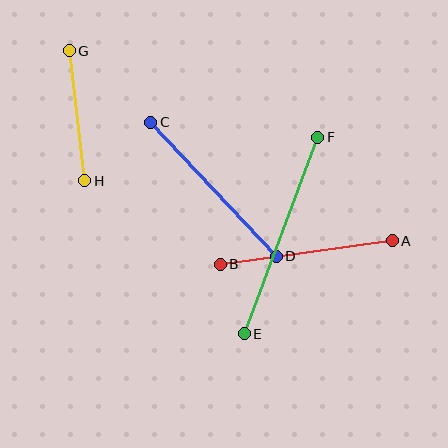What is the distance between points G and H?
The distance is approximately 131 pixels.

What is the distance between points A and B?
The distance is approximately 174 pixels.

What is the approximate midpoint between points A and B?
The midpoint is at approximately (306, 252) pixels.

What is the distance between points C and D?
The distance is approximately 184 pixels.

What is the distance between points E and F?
The distance is approximately 210 pixels.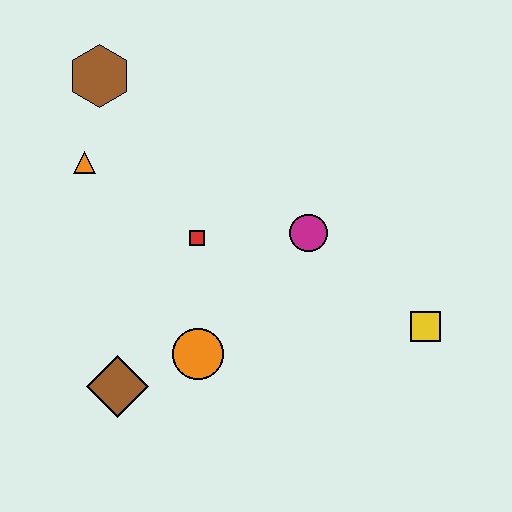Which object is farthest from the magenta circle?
The brown hexagon is farthest from the magenta circle.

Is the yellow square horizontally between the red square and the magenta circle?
No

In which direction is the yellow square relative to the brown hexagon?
The yellow square is to the right of the brown hexagon.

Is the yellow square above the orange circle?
Yes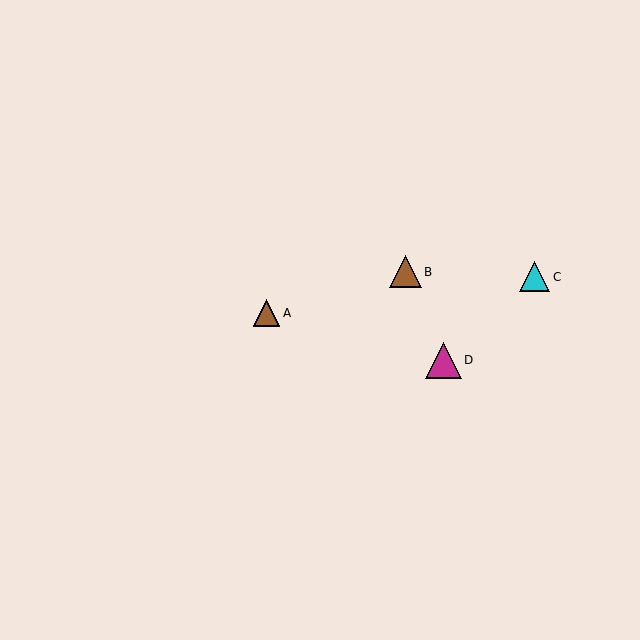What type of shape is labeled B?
Shape B is a brown triangle.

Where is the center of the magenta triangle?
The center of the magenta triangle is at (443, 360).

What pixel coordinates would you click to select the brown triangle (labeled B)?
Click at (405, 272) to select the brown triangle B.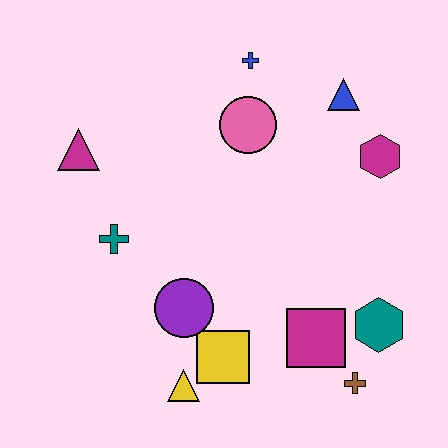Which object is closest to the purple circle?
The yellow square is closest to the purple circle.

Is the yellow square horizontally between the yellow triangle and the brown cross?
Yes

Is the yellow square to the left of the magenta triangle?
No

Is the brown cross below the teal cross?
Yes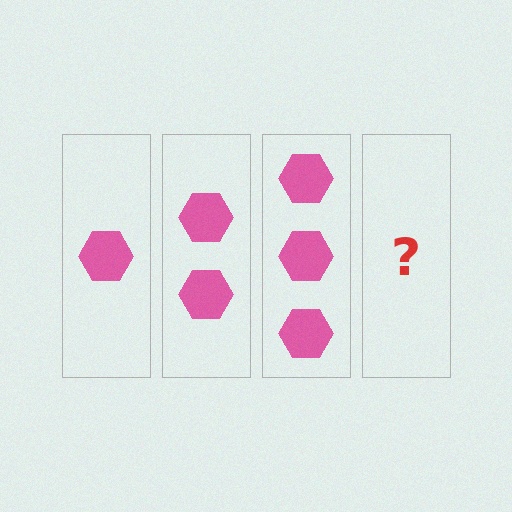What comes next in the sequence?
The next element should be 4 hexagons.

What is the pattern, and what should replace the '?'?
The pattern is that each step adds one more hexagon. The '?' should be 4 hexagons.